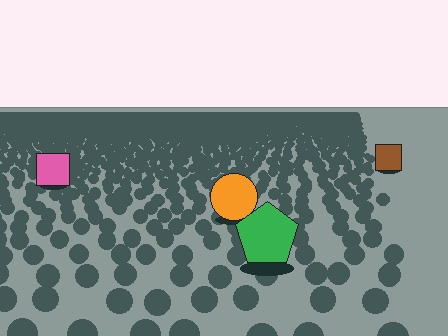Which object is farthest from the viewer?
The brown square is farthest from the viewer. It appears smaller and the ground texture around it is denser.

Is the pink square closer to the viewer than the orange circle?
No. The orange circle is closer — you can tell from the texture gradient: the ground texture is coarser near it.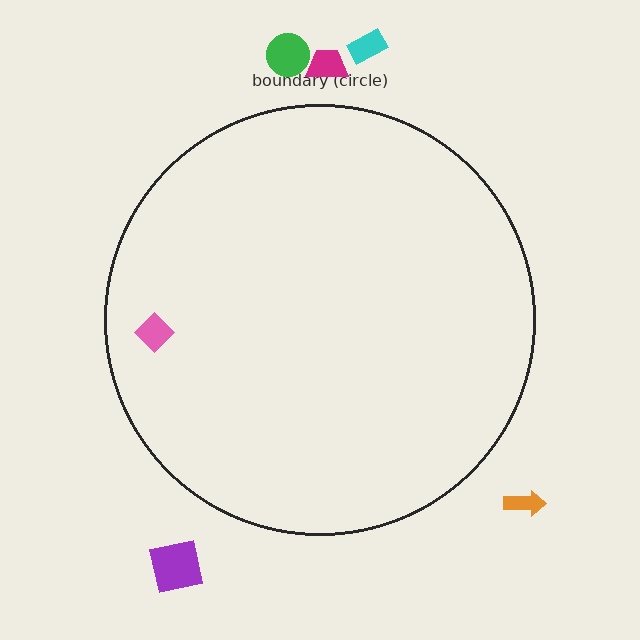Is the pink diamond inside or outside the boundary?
Inside.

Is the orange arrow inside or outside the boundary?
Outside.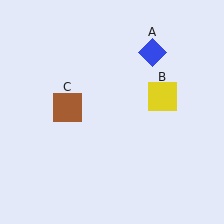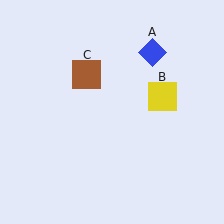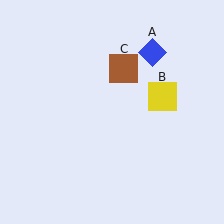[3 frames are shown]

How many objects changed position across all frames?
1 object changed position: brown square (object C).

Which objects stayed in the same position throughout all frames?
Blue diamond (object A) and yellow square (object B) remained stationary.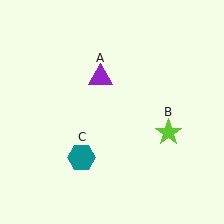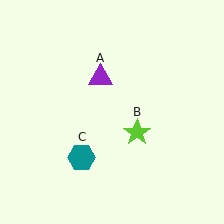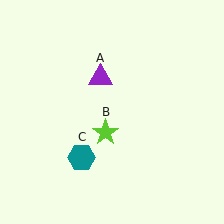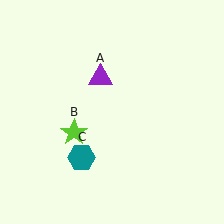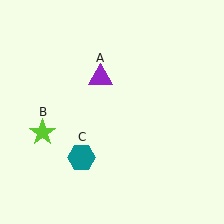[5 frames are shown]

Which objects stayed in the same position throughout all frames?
Purple triangle (object A) and teal hexagon (object C) remained stationary.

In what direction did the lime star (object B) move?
The lime star (object B) moved left.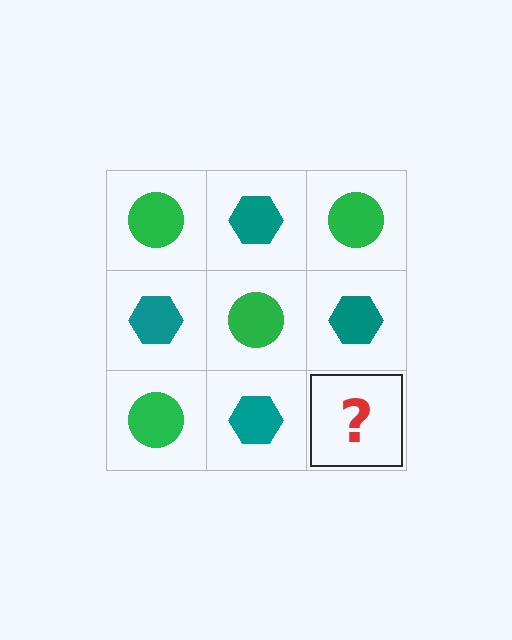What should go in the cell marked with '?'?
The missing cell should contain a green circle.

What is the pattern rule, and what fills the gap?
The rule is that it alternates green circle and teal hexagon in a checkerboard pattern. The gap should be filled with a green circle.